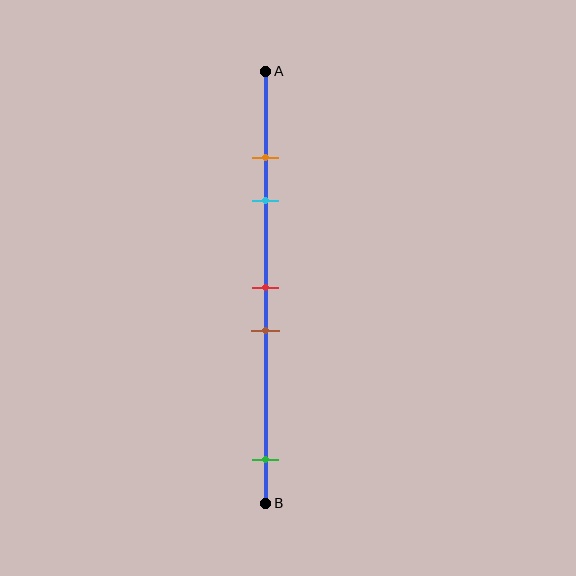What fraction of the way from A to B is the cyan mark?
The cyan mark is approximately 30% (0.3) of the way from A to B.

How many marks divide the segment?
There are 5 marks dividing the segment.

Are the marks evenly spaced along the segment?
No, the marks are not evenly spaced.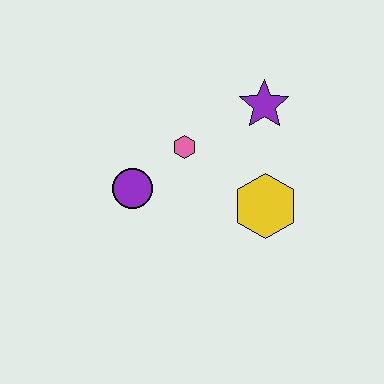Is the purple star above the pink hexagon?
Yes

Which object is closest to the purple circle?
The pink hexagon is closest to the purple circle.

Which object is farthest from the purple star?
The purple circle is farthest from the purple star.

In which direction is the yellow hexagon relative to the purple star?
The yellow hexagon is below the purple star.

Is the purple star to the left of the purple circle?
No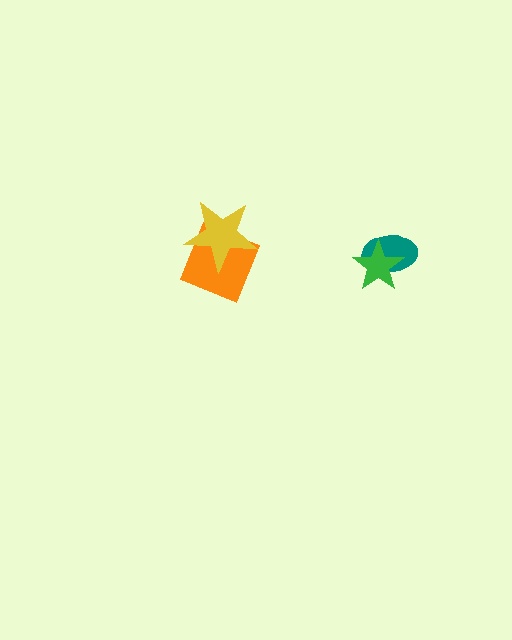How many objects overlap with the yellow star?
1 object overlaps with the yellow star.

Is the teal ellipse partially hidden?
Yes, it is partially covered by another shape.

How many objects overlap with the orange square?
1 object overlaps with the orange square.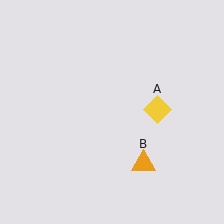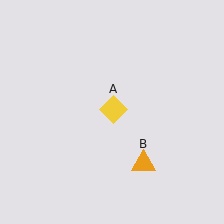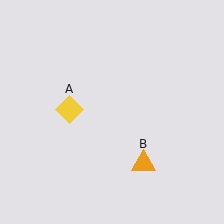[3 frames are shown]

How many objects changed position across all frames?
1 object changed position: yellow diamond (object A).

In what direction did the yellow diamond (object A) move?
The yellow diamond (object A) moved left.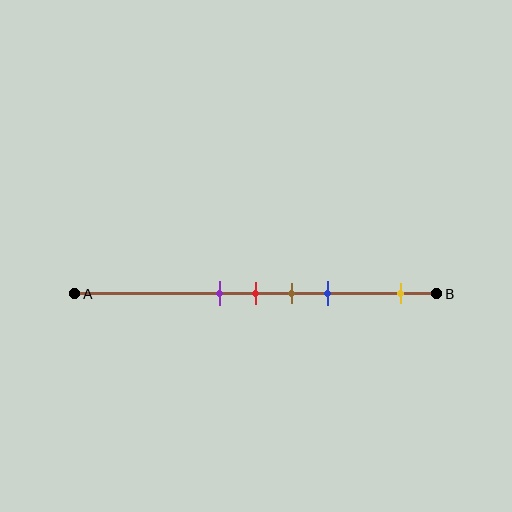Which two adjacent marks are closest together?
The purple and red marks are the closest adjacent pair.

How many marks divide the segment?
There are 5 marks dividing the segment.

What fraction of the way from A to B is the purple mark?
The purple mark is approximately 40% (0.4) of the way from A to B.